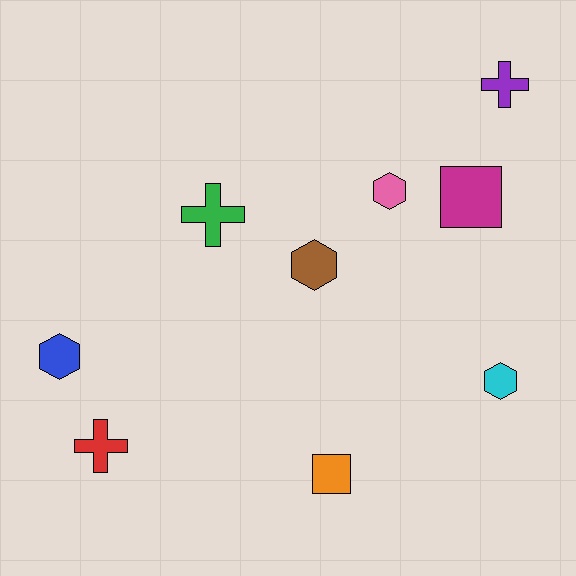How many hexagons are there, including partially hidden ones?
There are 4 hexagons.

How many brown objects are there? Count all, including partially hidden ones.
There is 1 brown object.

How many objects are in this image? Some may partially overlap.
There are 9 objects.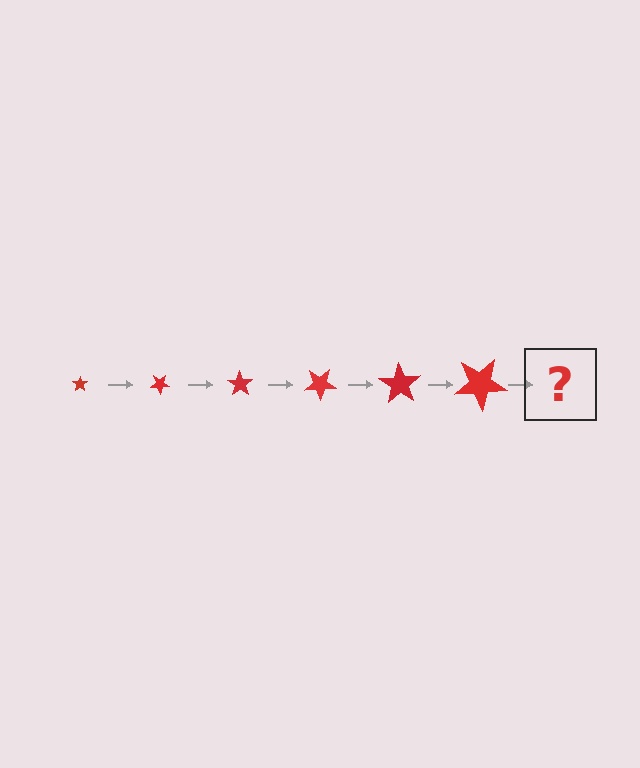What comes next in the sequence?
The next element should be a star, larger than the previous one and rotated 210 degrees from the start.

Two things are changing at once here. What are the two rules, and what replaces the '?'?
The two rules are that the star grows larger each step and it rotates 35 degrees each step. The '?' should be a star, larger than the previous one and rotated 210 degrees from the start.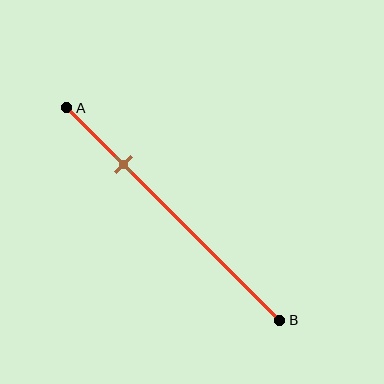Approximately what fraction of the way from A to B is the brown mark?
The brown mark is approximately 25% of the way from A to B.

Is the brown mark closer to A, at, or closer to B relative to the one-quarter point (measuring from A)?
The brown mark is approximately at the one-quarter point of segment AB.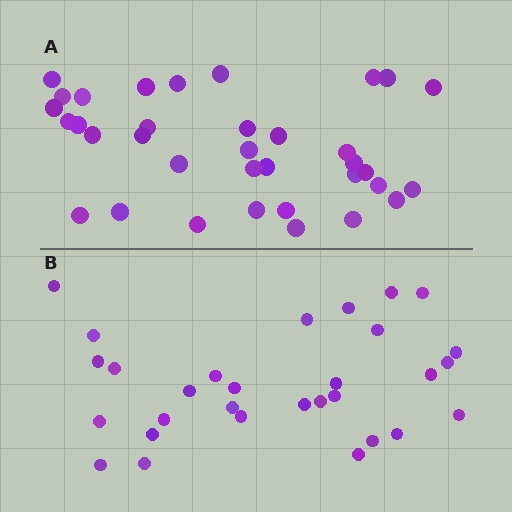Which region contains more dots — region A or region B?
Region A (the top region) has more dots.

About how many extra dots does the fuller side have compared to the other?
Region A has about 5 more dots than region B.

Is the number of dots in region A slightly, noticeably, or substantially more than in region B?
Region A has only slightly more — the two regions are fairly close. The ratio is roughly 1.2 to 1.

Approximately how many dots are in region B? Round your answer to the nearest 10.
About 30 dots.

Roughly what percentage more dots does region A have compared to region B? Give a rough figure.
About 15% more.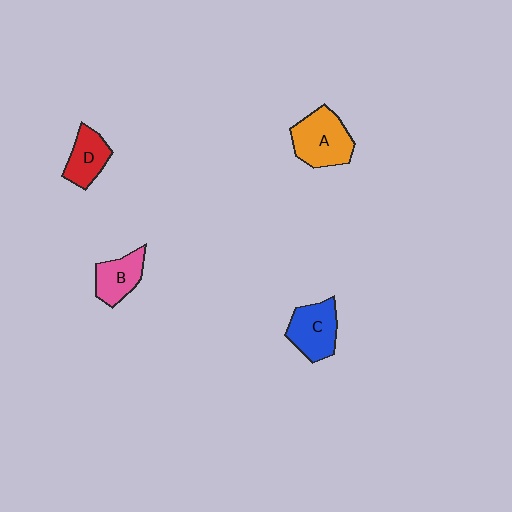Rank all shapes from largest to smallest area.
From largest to smallest: A (orange), C (blue), D (red), B (pink).